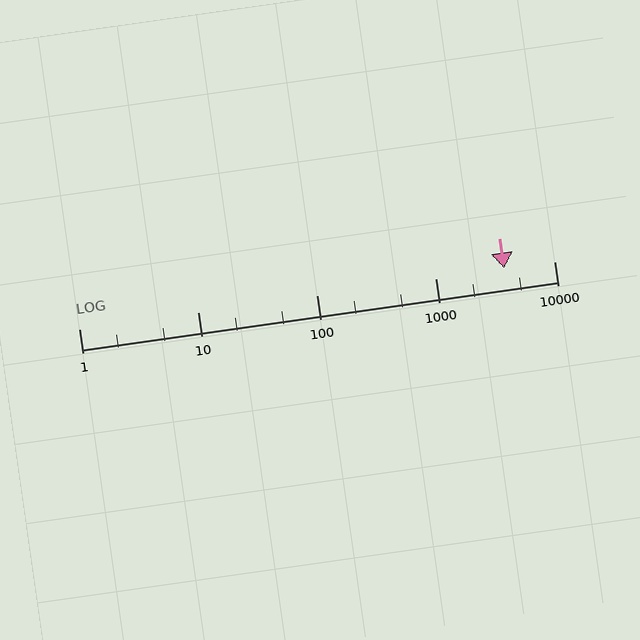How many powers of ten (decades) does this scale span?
The scale spans 4 decades, from 1 to 10000.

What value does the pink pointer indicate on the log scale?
The pointer indicates approximately 3800.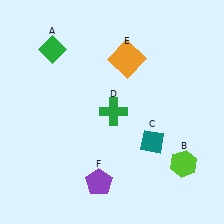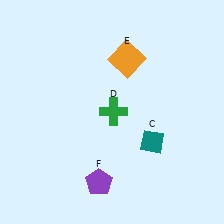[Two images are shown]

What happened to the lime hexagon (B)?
The lime hexagon (B) was removed in Image 2. It was in the bottom-right area of Image 1.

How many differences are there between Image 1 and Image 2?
There are 2 differences between the two images.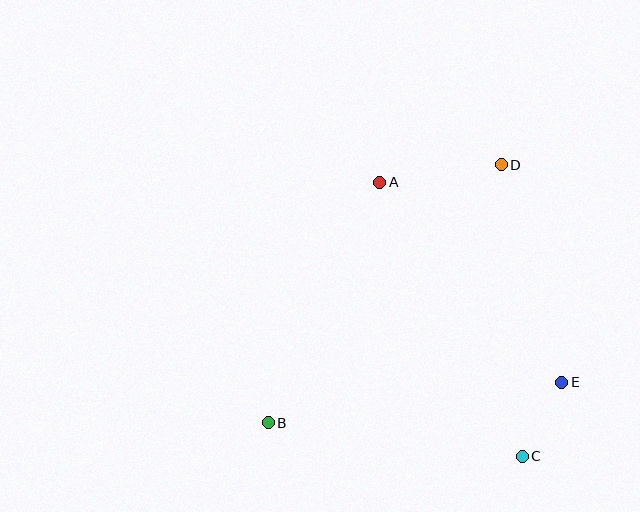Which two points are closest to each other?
Points C and E are closest to each other.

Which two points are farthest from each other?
Points B and D are farthest from each other.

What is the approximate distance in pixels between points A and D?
The distance between A and D is approximately 123 pixels.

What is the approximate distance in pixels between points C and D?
The distance between C and D is approximately 292 pixels.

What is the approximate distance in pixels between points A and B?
The distance between A and B is approximately 265 pixels.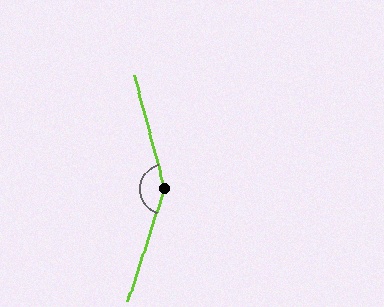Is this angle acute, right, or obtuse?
It is obtuse.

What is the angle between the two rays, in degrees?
Approximately 147 degrees.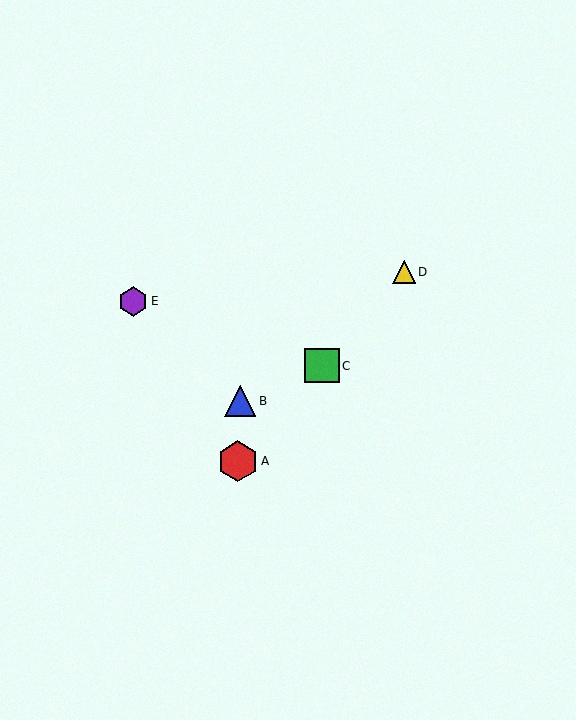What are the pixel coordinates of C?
Object C is at (322, 366).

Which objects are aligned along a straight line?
Objects A, C, D are aligned along a straight line.